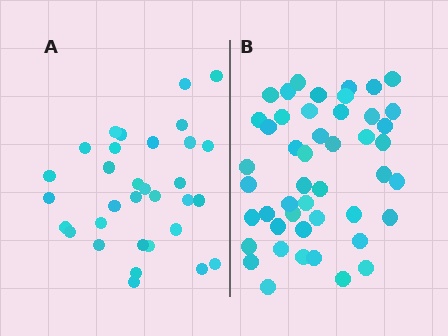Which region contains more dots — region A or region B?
Region B (the right region) has more dots.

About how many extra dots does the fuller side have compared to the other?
Region B has approximately 15 more dots than region A.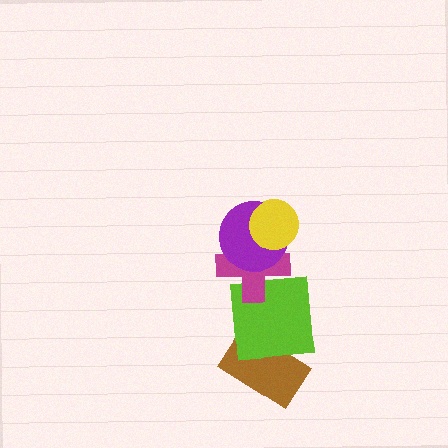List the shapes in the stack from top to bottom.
From top to bottom: the yellow circle, the purple circle, the magenta cross, the lime square, the brown rectangle.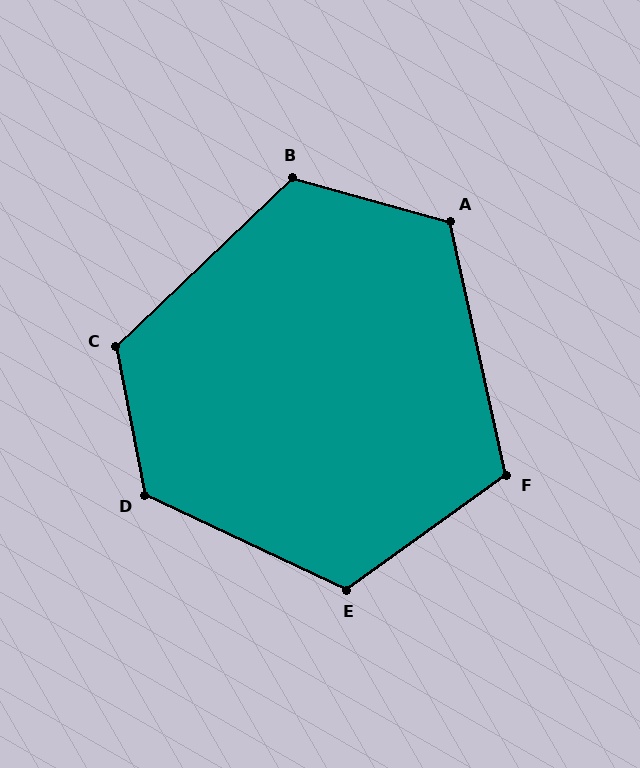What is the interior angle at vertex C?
Approximately 123 degrees (obtuse).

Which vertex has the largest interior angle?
D, at approximately 126 degrees.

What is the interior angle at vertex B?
Approximately 121 degrees (obtuse).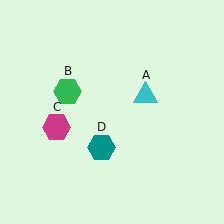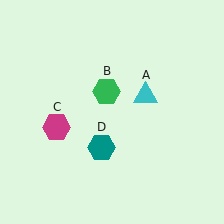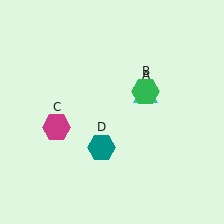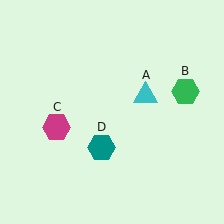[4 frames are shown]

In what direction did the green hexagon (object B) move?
The green hexagon (object B) moved right.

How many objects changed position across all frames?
1 object changed position: green hexagon (object B).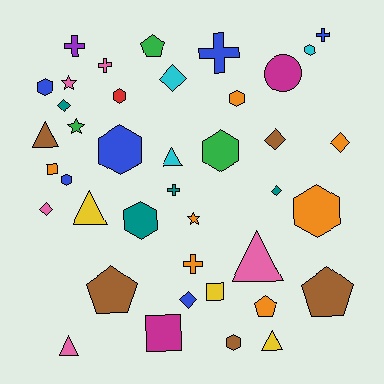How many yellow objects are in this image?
There are 3 yellow objects.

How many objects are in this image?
There are 40 objects.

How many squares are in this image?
There are 3 squares.